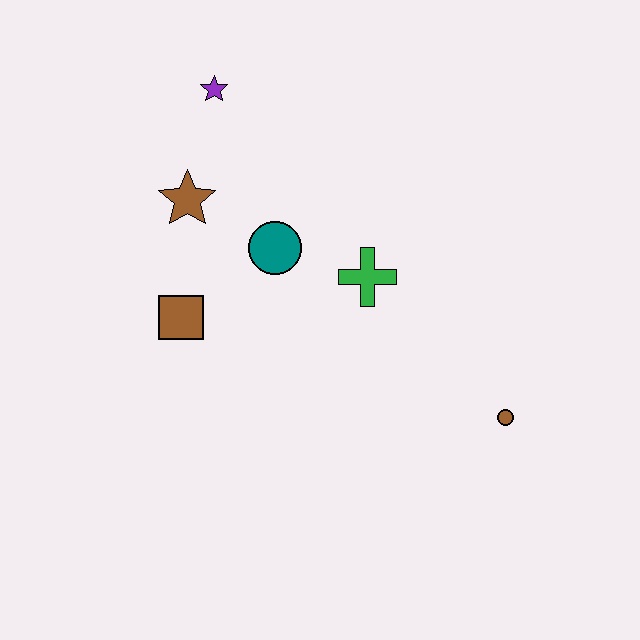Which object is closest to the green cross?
The teal circle is closest to the green cross.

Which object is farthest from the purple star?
The brown circle is farthest from the purple star.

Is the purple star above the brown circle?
Yes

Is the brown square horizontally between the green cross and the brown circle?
No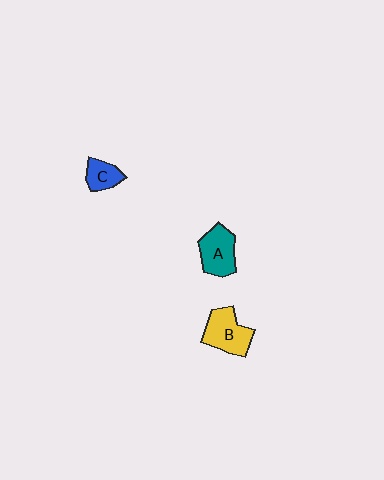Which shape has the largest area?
Shape B (yellow).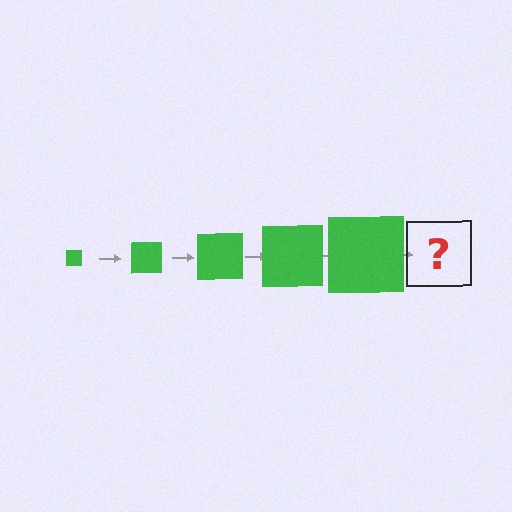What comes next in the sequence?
The next element should be a green square, larger than the previous one.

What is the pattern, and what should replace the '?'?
The pattern is that the square gets progressively larger each step. The '?' should be a green square, larger than the previous one.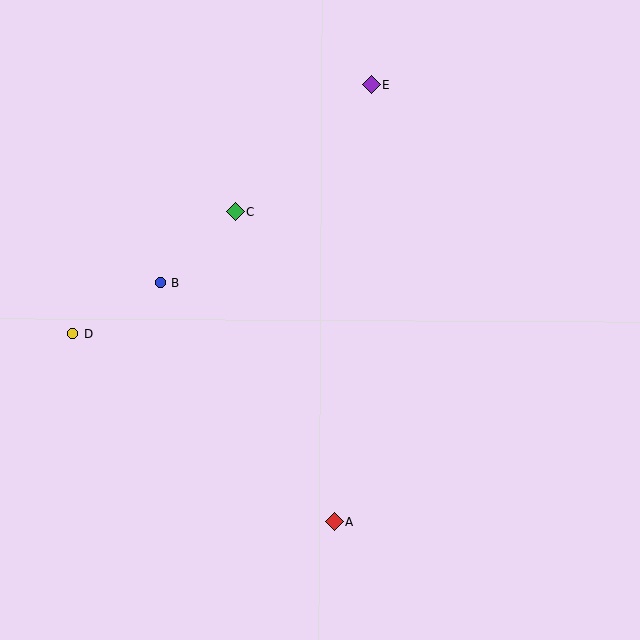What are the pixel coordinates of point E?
Point E is at (371, 85).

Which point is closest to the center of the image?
Point C at (235, 211) is closest to the center.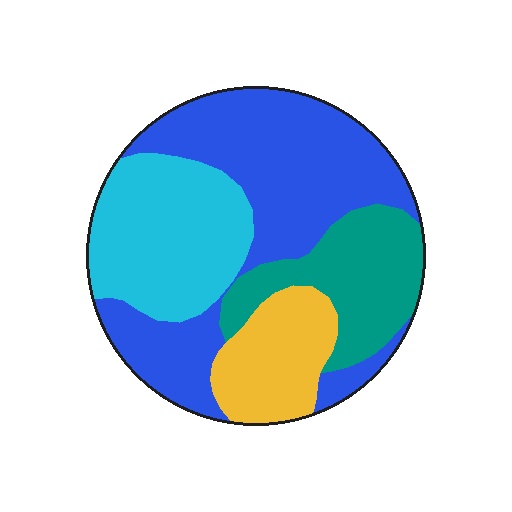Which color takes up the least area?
Yellow, at roughly 15%.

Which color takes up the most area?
Blue, at roughly 45%.